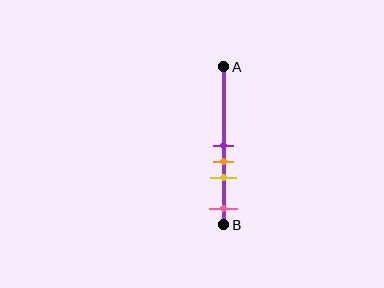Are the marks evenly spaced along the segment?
No, the marks are not evenly spaced.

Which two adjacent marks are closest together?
The purple and orange marks are the closest adjacent pair.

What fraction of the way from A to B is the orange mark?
The orange mark is approximately 60% (0.6) of the way from A to B.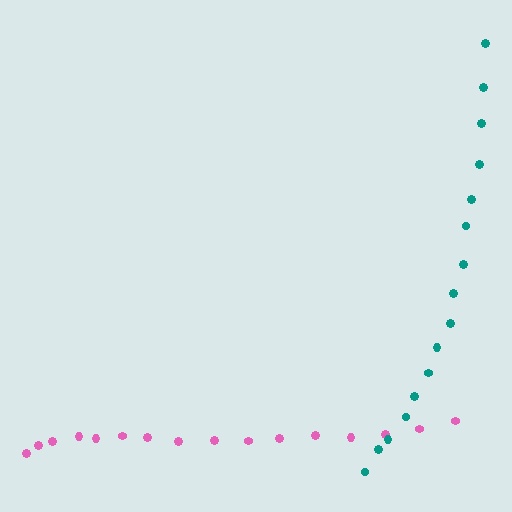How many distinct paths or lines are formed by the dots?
There are 2 distinct paths.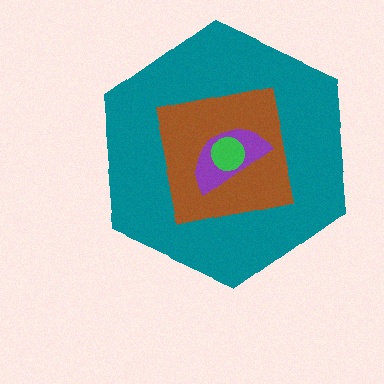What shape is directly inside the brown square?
The purple semicircle.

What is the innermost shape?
The green circle.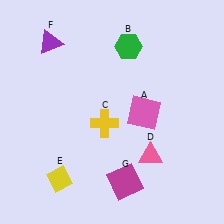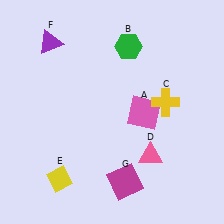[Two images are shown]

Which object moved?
The yellow cross (C) moved right.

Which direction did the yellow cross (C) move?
The yellow cross (C) moved right.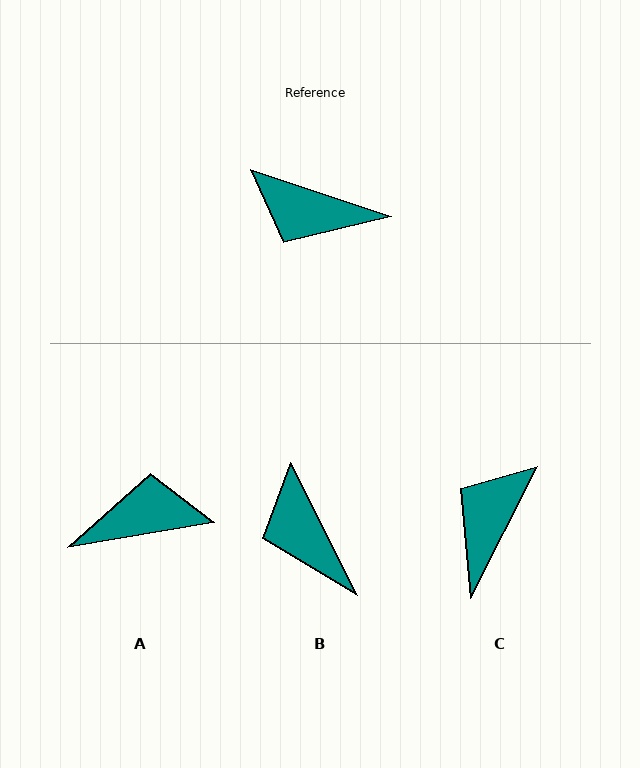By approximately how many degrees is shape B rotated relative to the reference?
Approximately 45 degrees clockwise.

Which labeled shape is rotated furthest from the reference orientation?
A, about 152 degrees away.